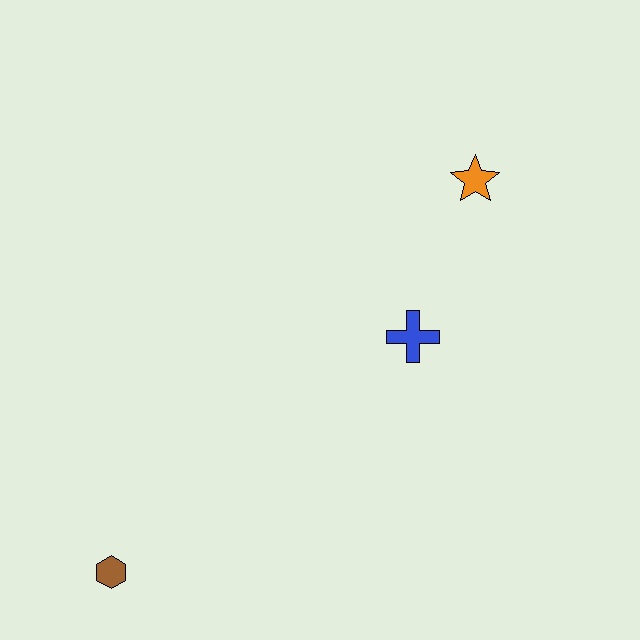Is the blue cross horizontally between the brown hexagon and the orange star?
Yes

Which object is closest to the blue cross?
The orange star is closest to the blue cross.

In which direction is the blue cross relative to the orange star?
The blue cross is below the orange star.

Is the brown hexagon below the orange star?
Yes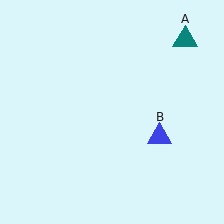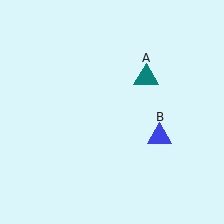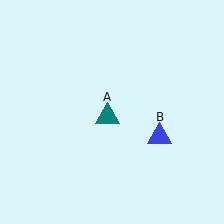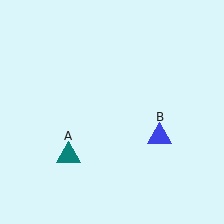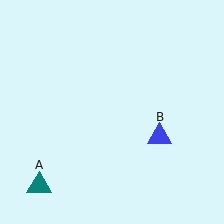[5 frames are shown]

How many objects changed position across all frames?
1 object changed position: teal triangle (object A).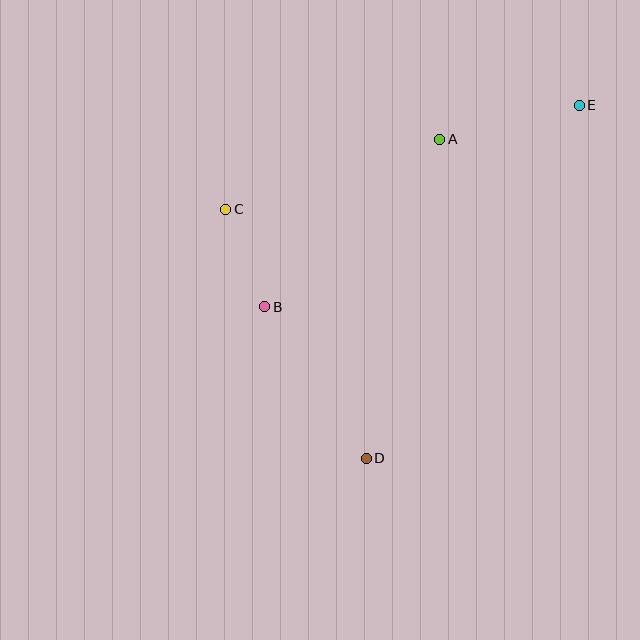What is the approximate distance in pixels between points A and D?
The distance between A and D is approximately 327 pixels.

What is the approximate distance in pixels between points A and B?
The distance between A and B is approximately 242 pixels.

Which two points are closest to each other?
Points B and C are closest to each other.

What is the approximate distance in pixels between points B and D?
The distance between B and D is approximately 183 pixels.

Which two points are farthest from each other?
Points D and E are farthest from each other.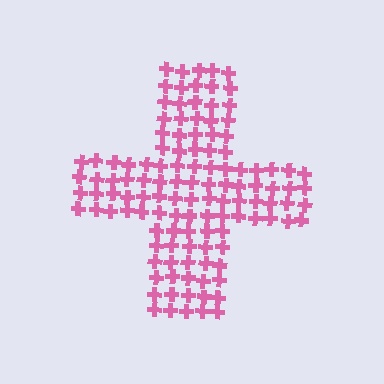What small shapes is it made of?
It is made of small crosses.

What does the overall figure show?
The overall figure shows a cross.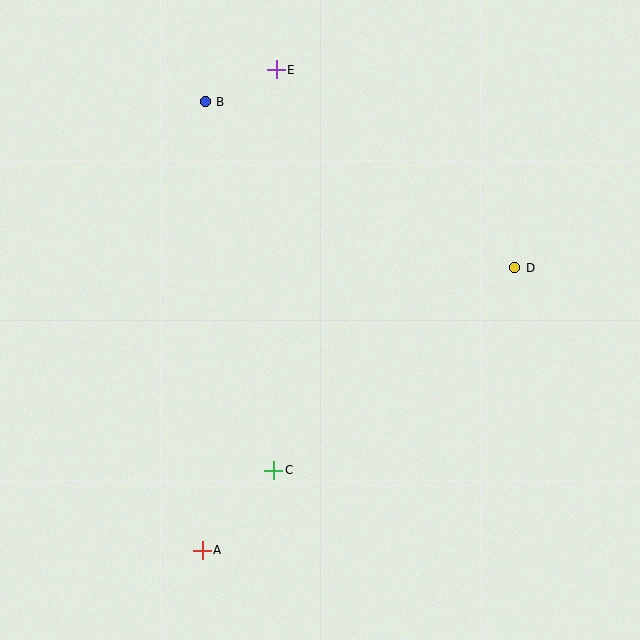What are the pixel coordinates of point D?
Point D is at (515, 268).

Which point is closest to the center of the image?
Point C at (274, 470) is closest to the center.